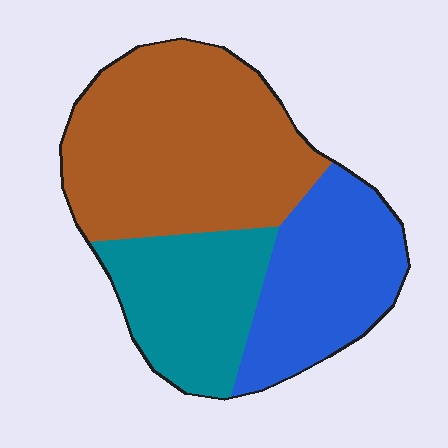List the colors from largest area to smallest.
From largest to smallest: brown, blue, teal.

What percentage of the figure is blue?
Blue covers around 30% of the figure.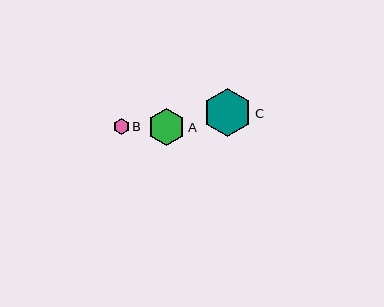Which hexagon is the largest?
Hexagon C is the largest with a size of approximately 49 pixels.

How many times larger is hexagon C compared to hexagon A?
Hexagon C is approximately 1.3 times the size of hexagon A.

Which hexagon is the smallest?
Hexagon B is the smallest with a size of approximately 16 pixels.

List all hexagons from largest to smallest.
From largest to smallest: C, A, B.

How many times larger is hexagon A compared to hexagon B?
Hexagon A is approximately 2.3 times the size of hexagon B.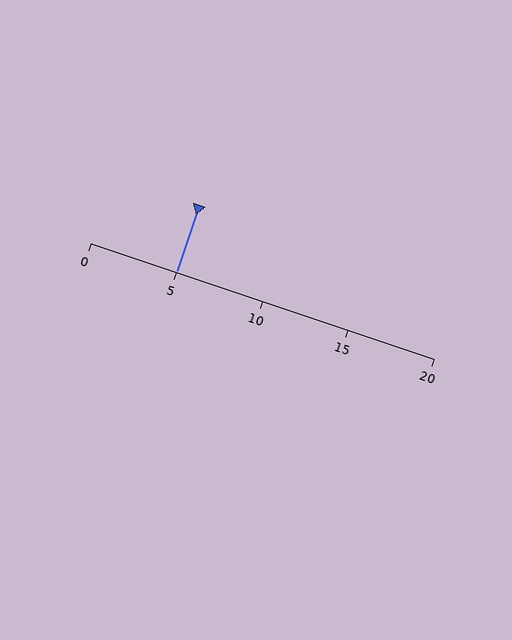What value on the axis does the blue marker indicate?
The marker indicates approximately 5.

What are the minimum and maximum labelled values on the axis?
The axis runs from 0 to 20.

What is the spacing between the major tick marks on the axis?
The major ticks are spaced 5 apart.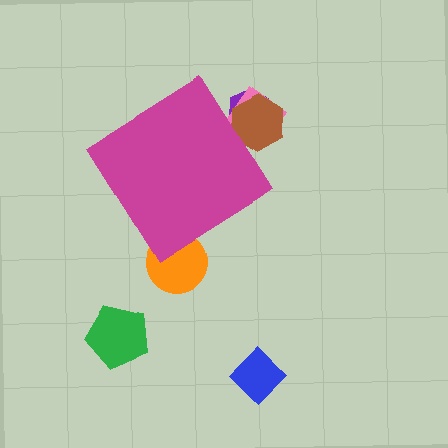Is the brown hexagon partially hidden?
Yes, the brown hexagon is partially hidden behind the magenta diamond.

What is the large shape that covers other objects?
A magenta diamond.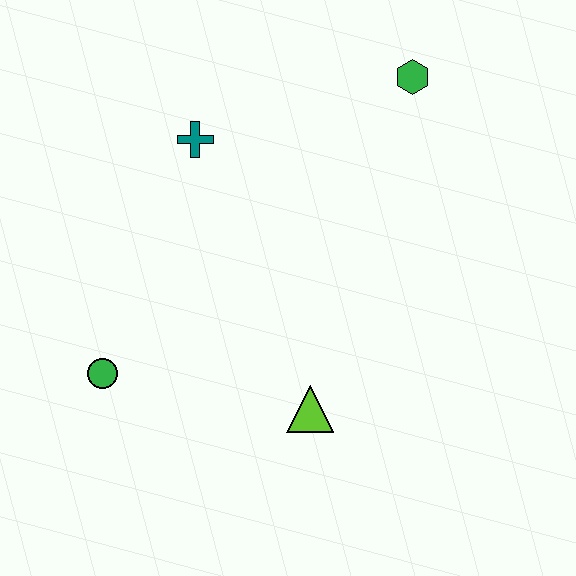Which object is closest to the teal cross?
The green hexagon is closest to the teal cross.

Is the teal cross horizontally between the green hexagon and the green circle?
Yes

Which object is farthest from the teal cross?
The lime triangle is farthest from the teal cross.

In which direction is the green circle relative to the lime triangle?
The green circle is to the left of the lime triangle.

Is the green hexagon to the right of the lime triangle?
Yes